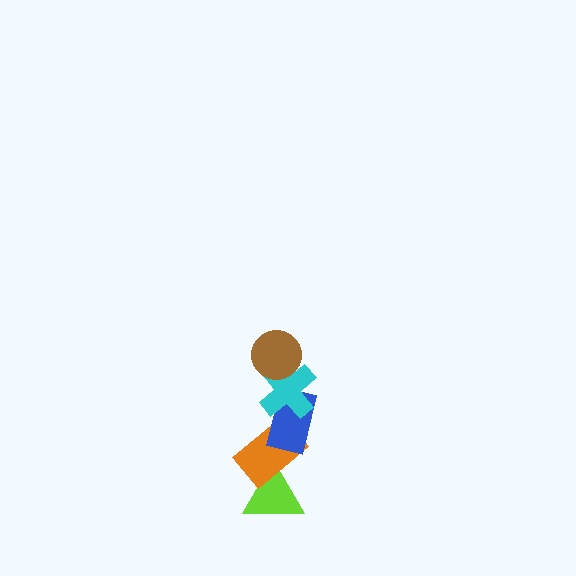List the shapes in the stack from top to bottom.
From top to bottom: the brown circle, the cyan cross, the blue rectangle, the orange rectangle, the lime triangle.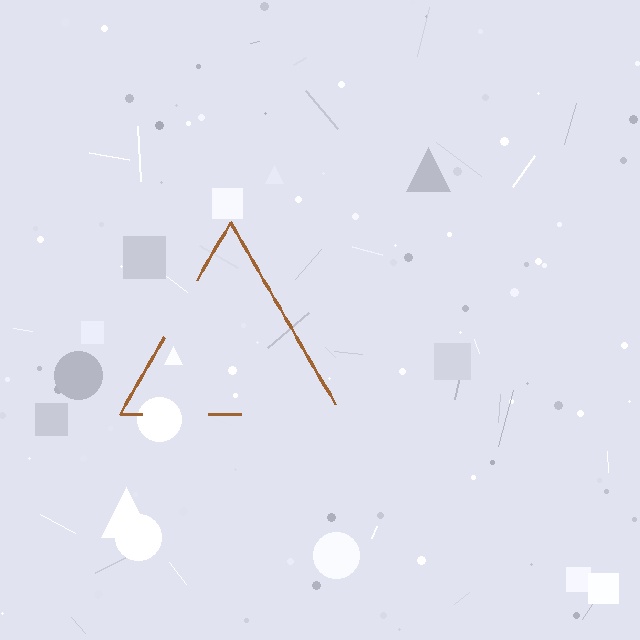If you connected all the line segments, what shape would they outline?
They would outline a triangle.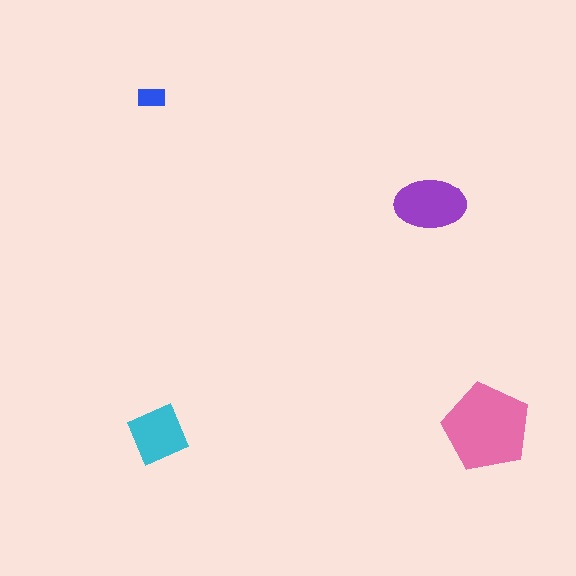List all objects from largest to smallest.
The pink pentagon, the purple ellipse, the cyan square, the blue rectangle.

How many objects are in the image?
There are 4 objects in the image.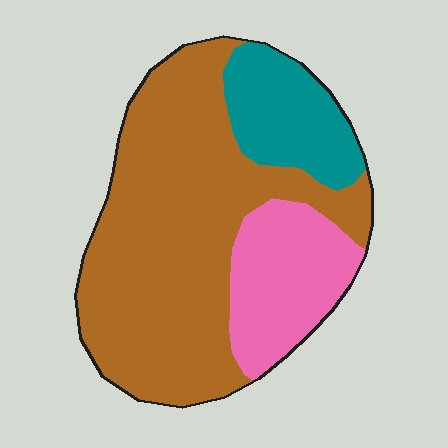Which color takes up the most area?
Brown, at roughly 65%.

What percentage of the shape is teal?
Teal covers 17% of the shape.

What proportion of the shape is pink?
Pink takes up about one fifth (1/5) of the shape.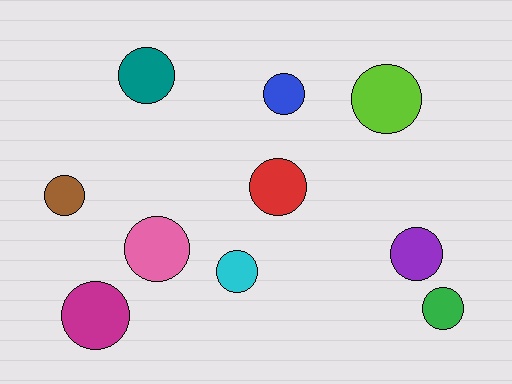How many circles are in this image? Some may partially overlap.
There are 10 circles.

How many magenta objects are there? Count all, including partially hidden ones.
There is 1 magenta object.